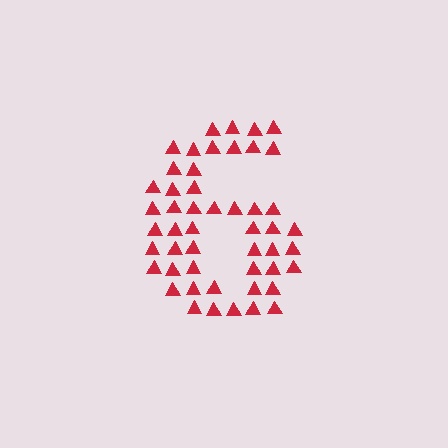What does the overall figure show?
The overall figure shows the digit 6.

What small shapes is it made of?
It is made of small triangles.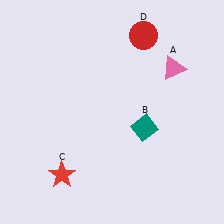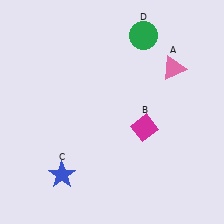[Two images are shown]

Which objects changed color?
B changed from teal to magenta. C changed from red to blue. D changed from red to green.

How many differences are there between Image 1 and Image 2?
There are 3 differences between the two images.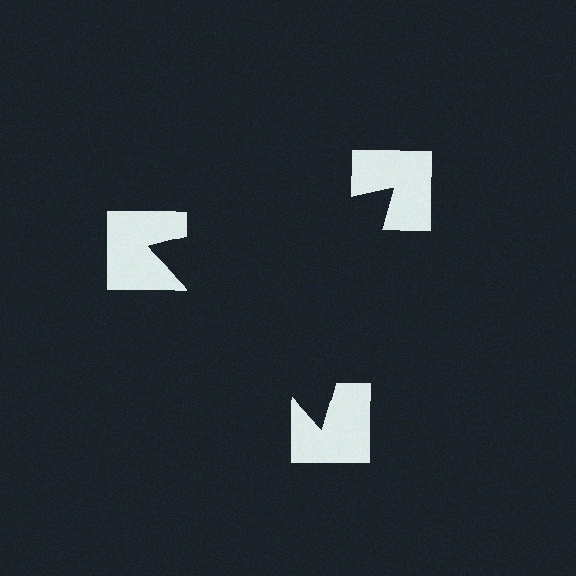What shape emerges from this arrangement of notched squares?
An illusory triangle — its edges are inferred from the aligned wedge cuts in the notched squares, not physically drawn.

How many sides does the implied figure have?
3 sides.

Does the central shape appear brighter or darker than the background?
It typically appears slightly darker than the background, even though no actual brightness change is drawn.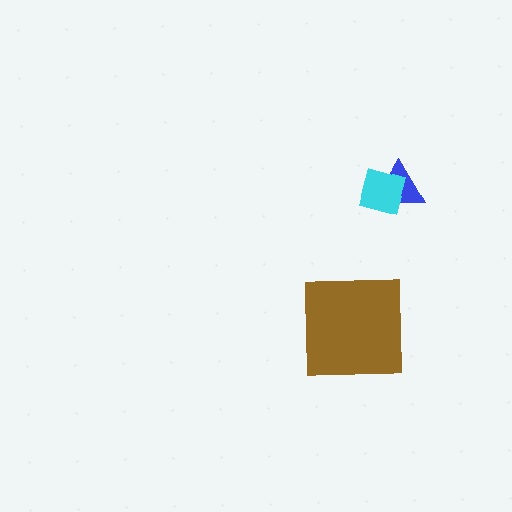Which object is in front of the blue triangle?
The cyan diamond is in front of the blue triangle.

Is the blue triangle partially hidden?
Yes, it is partially covered by another shape.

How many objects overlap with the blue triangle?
1 object overlaps with the blue triangle.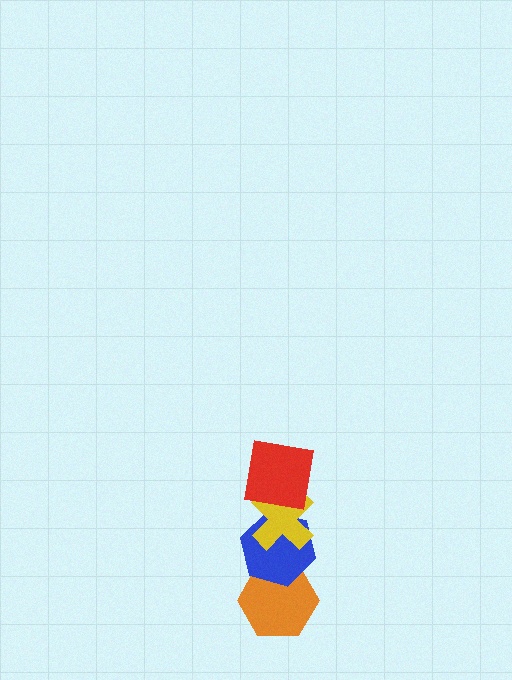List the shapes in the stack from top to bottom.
From top to bottom: the red square, the yellow cross, the blue hexagon, the orange hexagon.